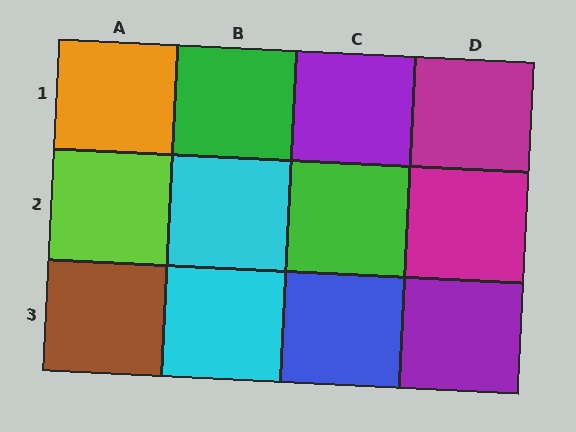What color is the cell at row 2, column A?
Lime.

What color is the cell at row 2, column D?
Magenta.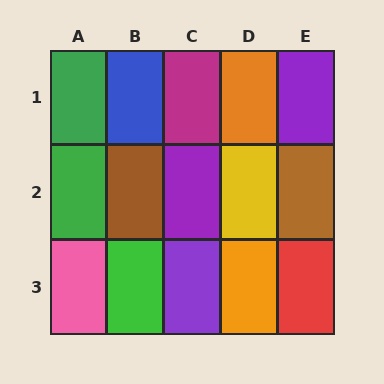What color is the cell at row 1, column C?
Magenta.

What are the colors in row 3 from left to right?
Pink, green, purple, orange, red.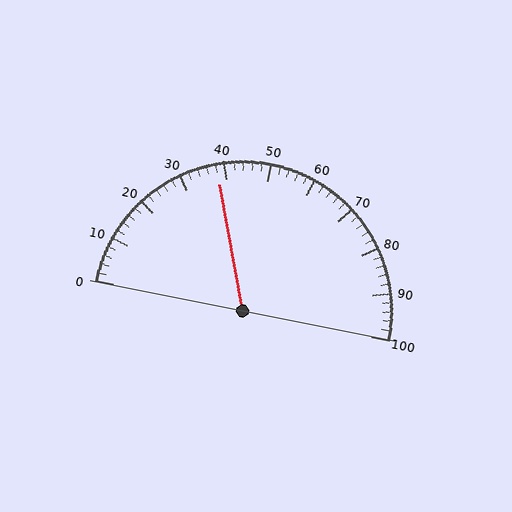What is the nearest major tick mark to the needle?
The nearest major tick mark is 40.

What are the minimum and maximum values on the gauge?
The gauge ranges from 0 to 100.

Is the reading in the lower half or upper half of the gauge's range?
The reading is in the lower half of the range (0 to 100).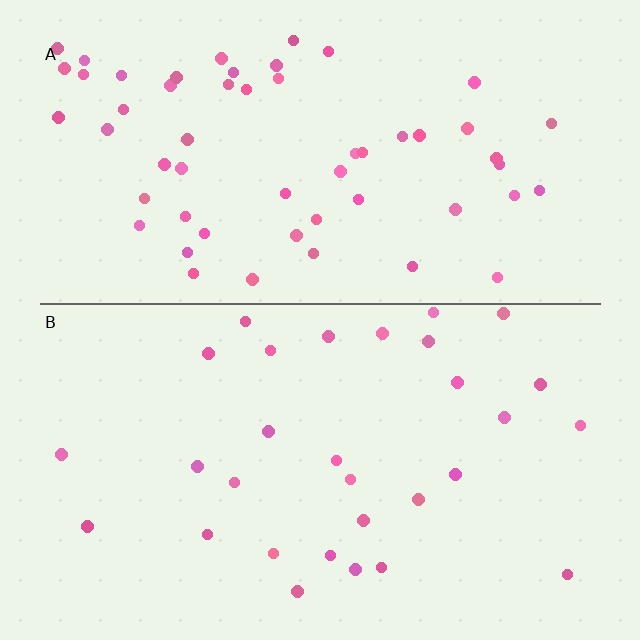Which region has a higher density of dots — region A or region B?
A (the top).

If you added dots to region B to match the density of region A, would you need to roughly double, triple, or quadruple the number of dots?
Approximately double.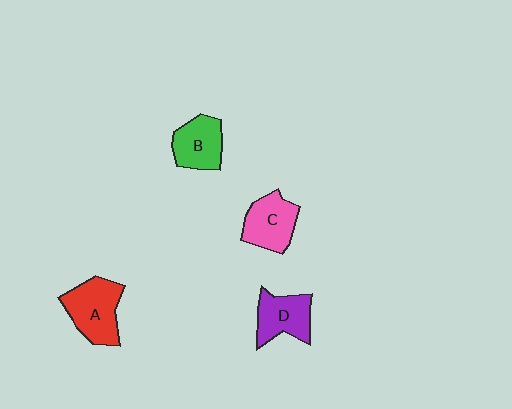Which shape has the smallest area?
Shape B (green).